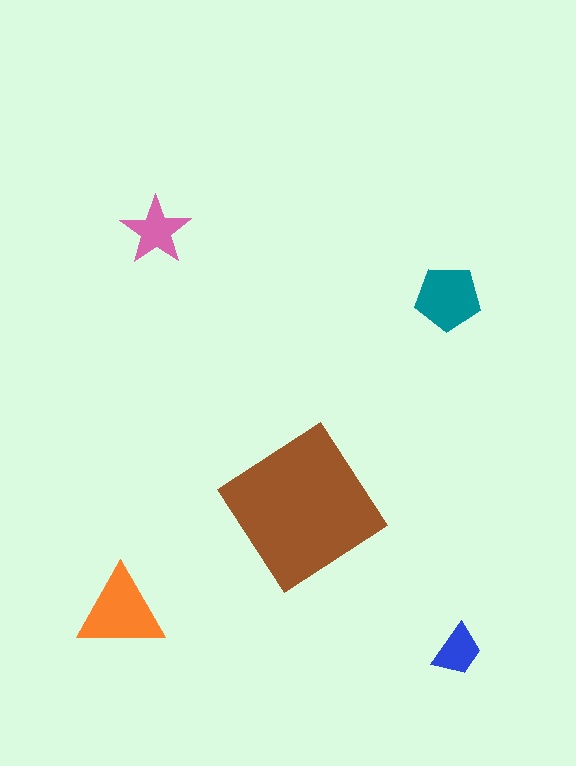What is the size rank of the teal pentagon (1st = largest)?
3rd.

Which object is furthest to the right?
The blue trapezoid is rightmost.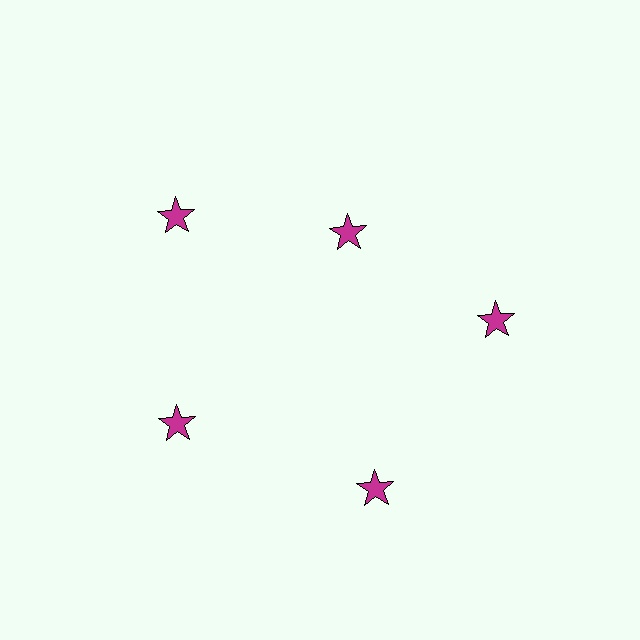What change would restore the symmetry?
The symmetry would be restored by moving it outward, back onto the ring so that all 5 stars sit at equal angles and equal distance from the center.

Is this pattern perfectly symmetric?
No. The 5 magenta stars are arranged in a ring, but one element near the 1 o'clock position is pulled inward toward the center, breaking the 5-fold rotational symmetry.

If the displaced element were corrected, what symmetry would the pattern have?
It would have 5-fold rotational symmetry — the pattern would map onto itself every 72 degrees.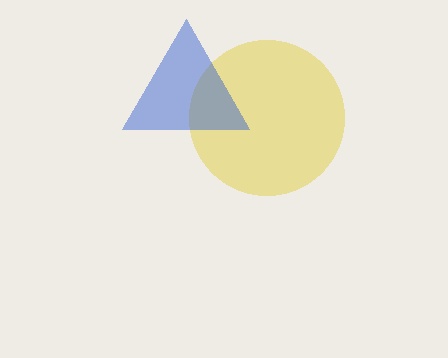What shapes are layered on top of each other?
The layered shapes are: a yellow circle, a blue triangle.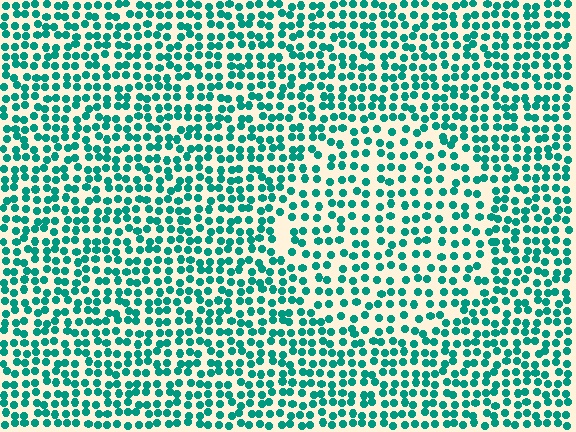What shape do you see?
I see a circle.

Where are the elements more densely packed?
The elements are more densely packed outside the circle boundary.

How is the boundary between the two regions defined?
The boundary is defined by a change in element density (approximately 1.5x ratio). All elements are the same color, size, and shape.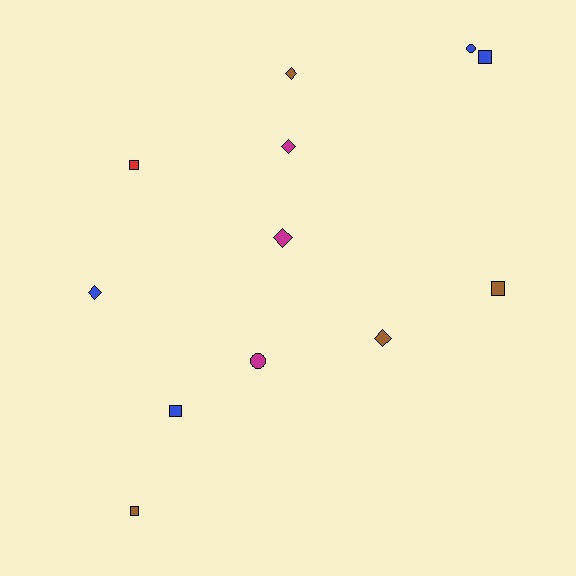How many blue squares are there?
There are 2 blue squares.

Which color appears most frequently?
Blue, with 4 objects.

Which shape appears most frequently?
Diamond, with 5 objects.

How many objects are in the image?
There are 12 objects.